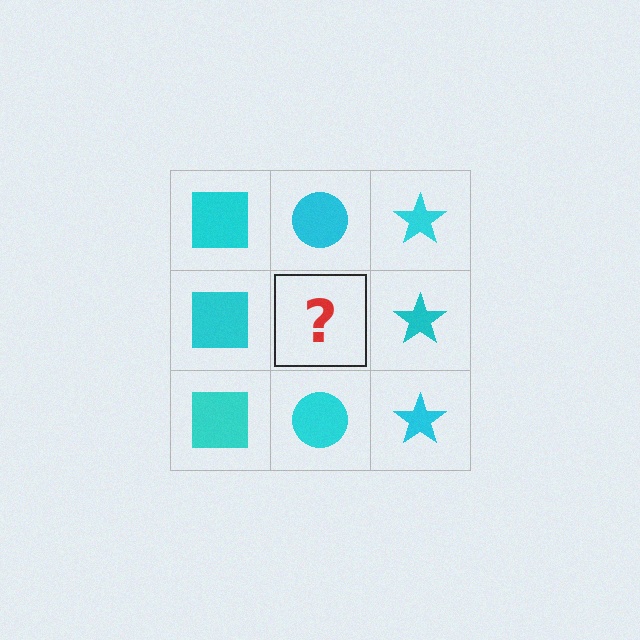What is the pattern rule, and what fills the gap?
The rule is that each column has a consistent shape. The gap should be filled with a cyan circle.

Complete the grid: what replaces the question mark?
The question mark should be replaced with a cyan circle.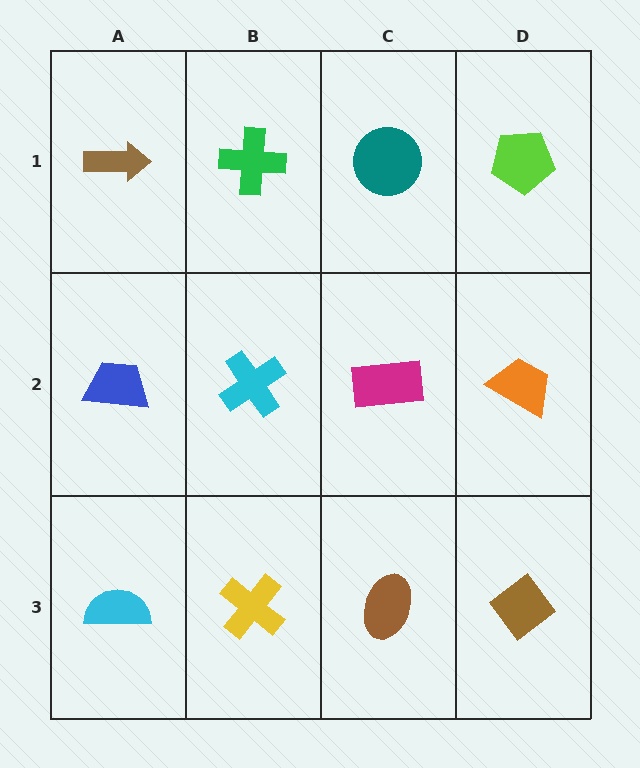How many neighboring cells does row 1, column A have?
2.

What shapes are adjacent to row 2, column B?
A green cross (row 1, column B), a yellow cross (row 3, column B), a blue trapezoid (row 2, column A), a magenta rectangle (row 2, column C).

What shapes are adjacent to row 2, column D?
A lime pentagon (row 1, column D), a brown diamond (row 3, column D), a magenta rectangle (row 2, column C).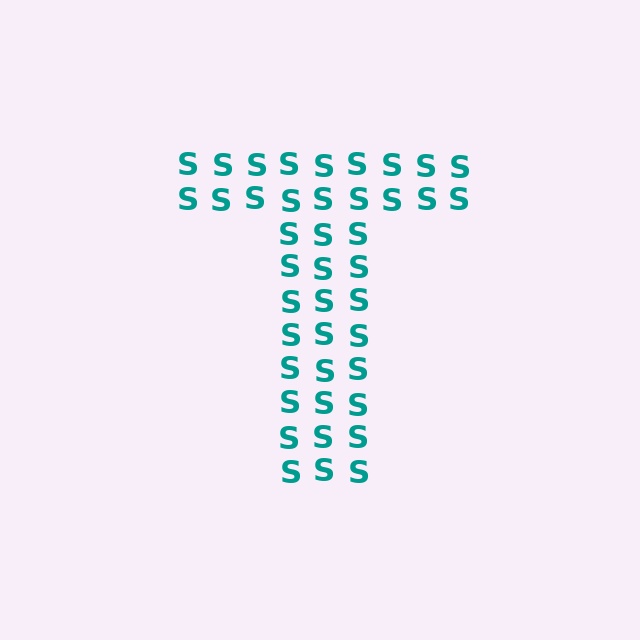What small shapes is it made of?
It is made of small letter S's.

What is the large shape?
The large shape is the letter T.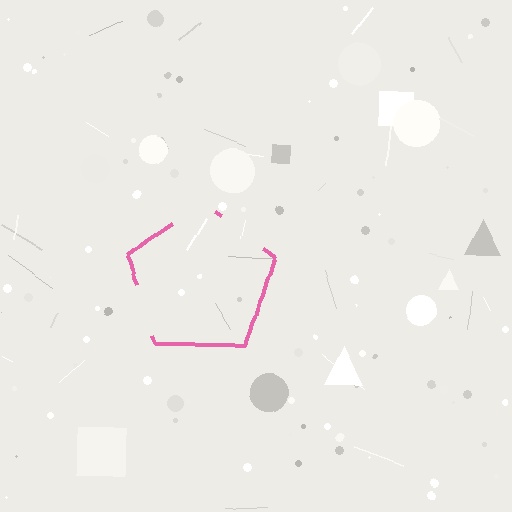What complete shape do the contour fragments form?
The contour fragments form a pentagon.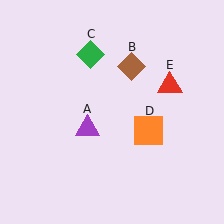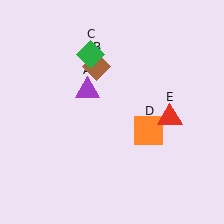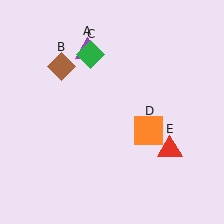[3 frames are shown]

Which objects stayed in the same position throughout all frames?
Green diamond (object C) and orange square (object D) remained stationary.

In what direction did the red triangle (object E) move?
The red triangle (object E) moved down.